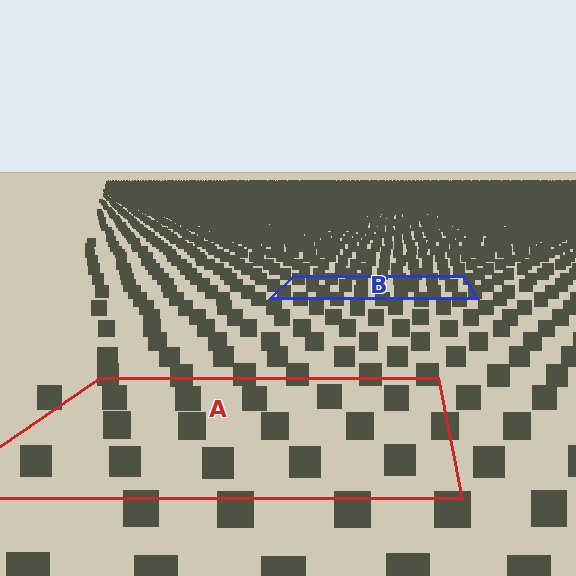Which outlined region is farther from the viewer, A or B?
Region B is farther from the viewer — the texture elements inside it appear smaller and more densely packed.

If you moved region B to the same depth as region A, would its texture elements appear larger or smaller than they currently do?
They would appear larger. At a closer depth, the same texture elements are projected at a bigger on-screen size.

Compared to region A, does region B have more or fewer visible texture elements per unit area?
Region B has more texture elements per unit area — they are packed more densely because it is farther away.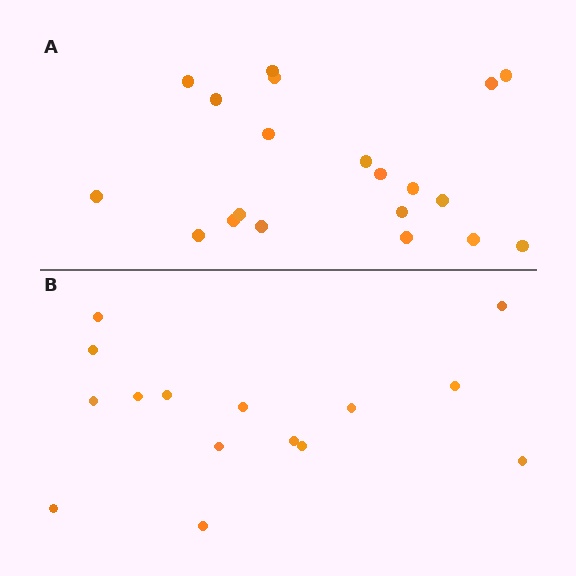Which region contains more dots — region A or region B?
Region A (the top region) has more dots.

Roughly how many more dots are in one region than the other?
Region A has about 5 more dots than region B.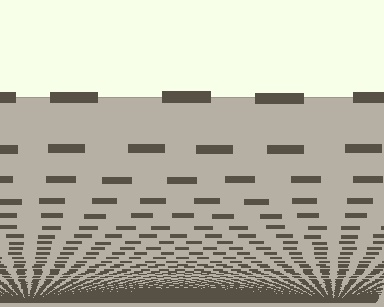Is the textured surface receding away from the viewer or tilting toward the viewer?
The surface appears to tilt toward the viewer. Texture elements get larger and sparser toward the top.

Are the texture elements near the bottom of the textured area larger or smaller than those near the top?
Smaller. The gradient is inverted — elements near the bottom are smaller and denser.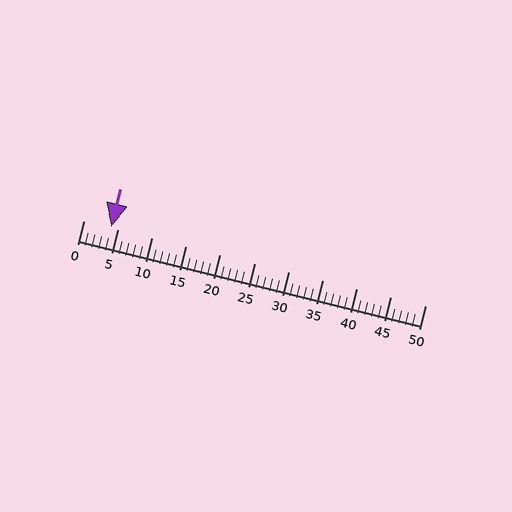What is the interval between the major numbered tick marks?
The major tick marks are spaced 5 units apart.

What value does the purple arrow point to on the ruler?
The purple arrow points to approximately 4.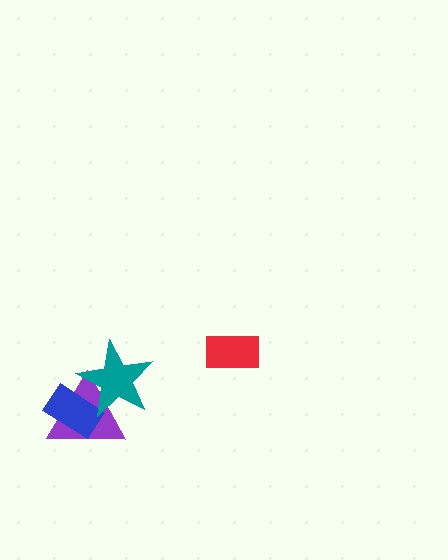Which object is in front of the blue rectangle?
The teal star is in front of the blue rectangle.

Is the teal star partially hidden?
No, no other shape covers it.